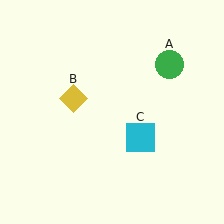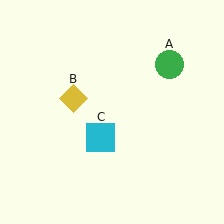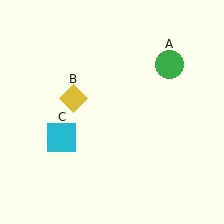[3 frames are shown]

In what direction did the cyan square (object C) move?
The cyan square (object C) moved left.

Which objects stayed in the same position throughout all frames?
Green circle (object A) and yellow diamond (object B) remained stationary.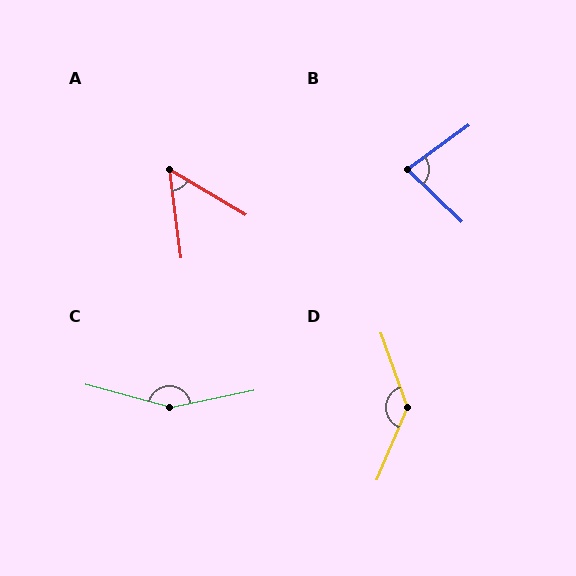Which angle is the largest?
C, at approximately 153 degrees.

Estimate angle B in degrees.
Approximately 80 degrees.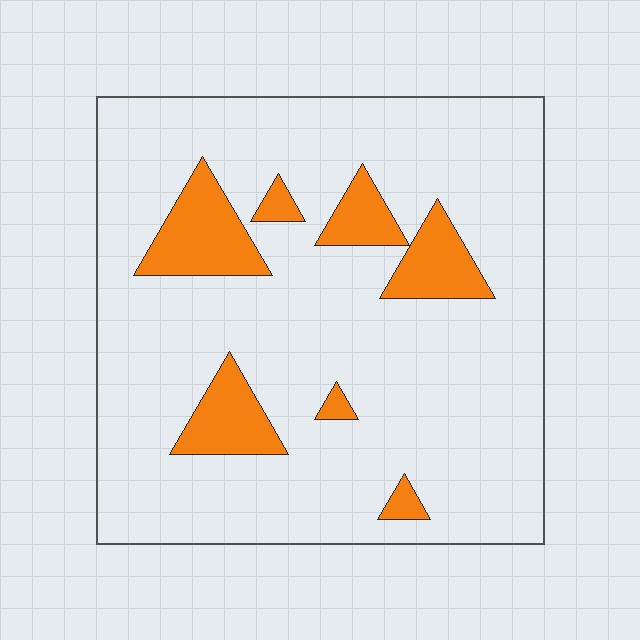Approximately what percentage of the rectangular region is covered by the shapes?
Approximately 15%.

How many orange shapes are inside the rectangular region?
7.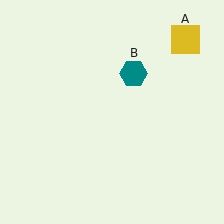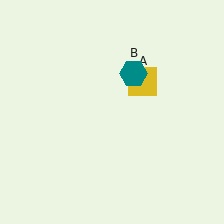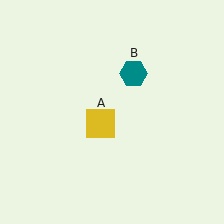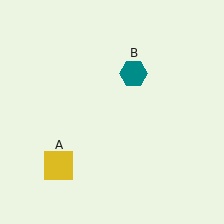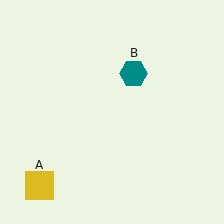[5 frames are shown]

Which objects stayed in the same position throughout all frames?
Teal hexagon (object B) remained stationary.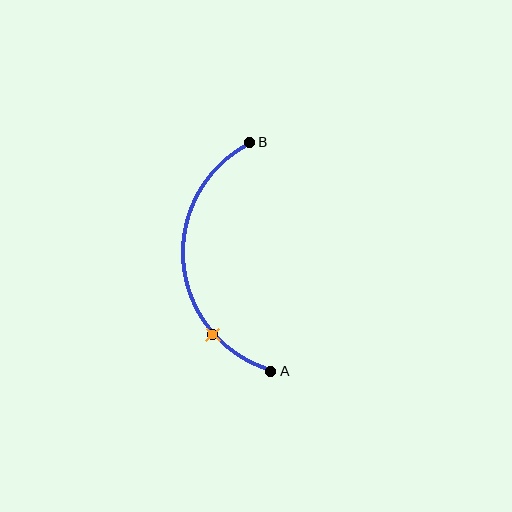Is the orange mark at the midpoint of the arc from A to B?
No. The orange mark lies on the arc but is closer to endpoint A. The arc midpoint would be at the point on the curve equidistant along the arc from both A and B.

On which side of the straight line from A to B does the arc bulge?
The arc bulges to the left of the straight line connecting A and B.